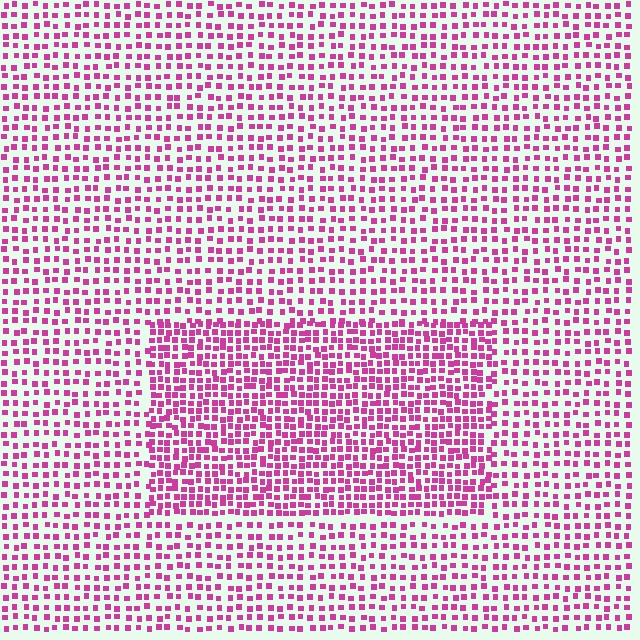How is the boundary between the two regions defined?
The boundary is defined by a change in element density (approximately 1.7x ratio). All elements are the same color, size, and shape.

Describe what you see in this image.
The image contains small magenta elements arranged at two different densities. A rectangle-shaped region is visible where the elements are more densely packed than the surrounding area.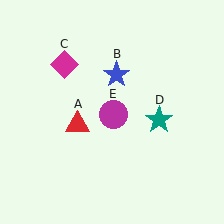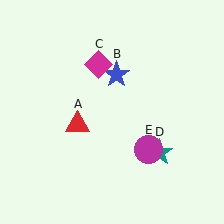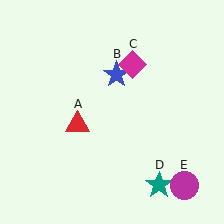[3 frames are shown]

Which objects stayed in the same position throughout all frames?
Red triangle (object A) and blue star (object B) remained stationary.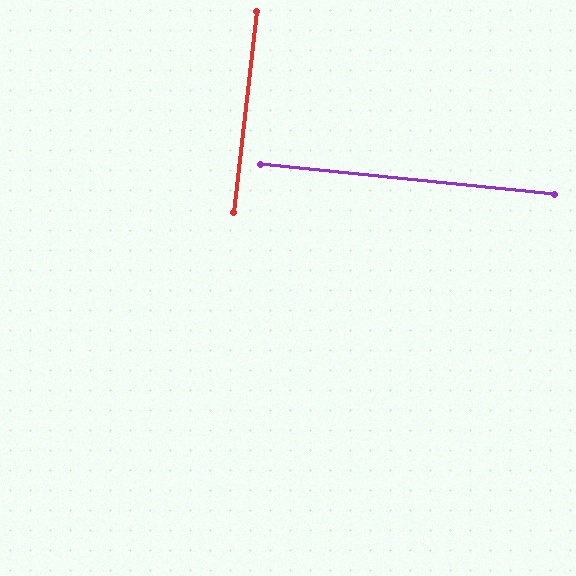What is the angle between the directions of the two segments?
Approximately 89 degrees.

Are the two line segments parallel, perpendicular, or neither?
Perpendicular — they meet at approximately 89°.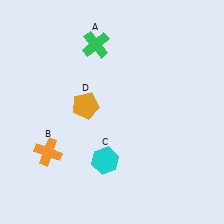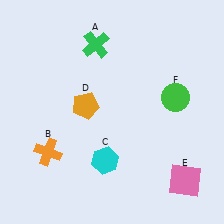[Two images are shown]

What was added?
A pink square (E), a green circle (F) were added in Image 2.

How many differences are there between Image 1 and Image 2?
There are 2 differences between the two images.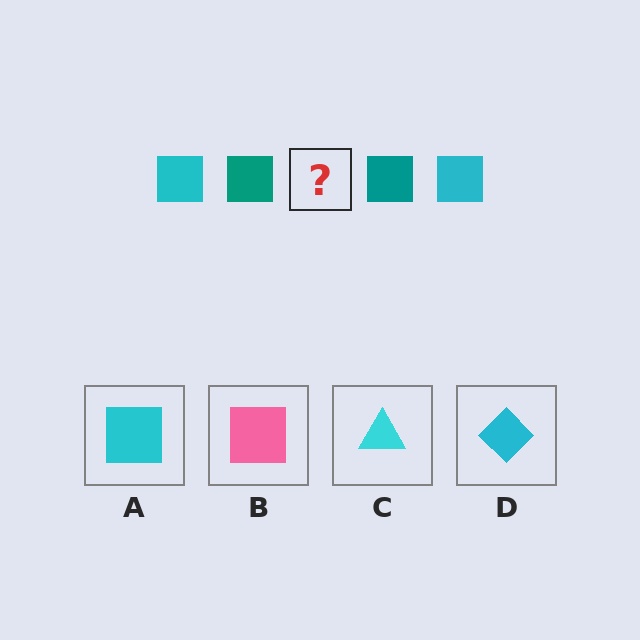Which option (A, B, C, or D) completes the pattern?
A.